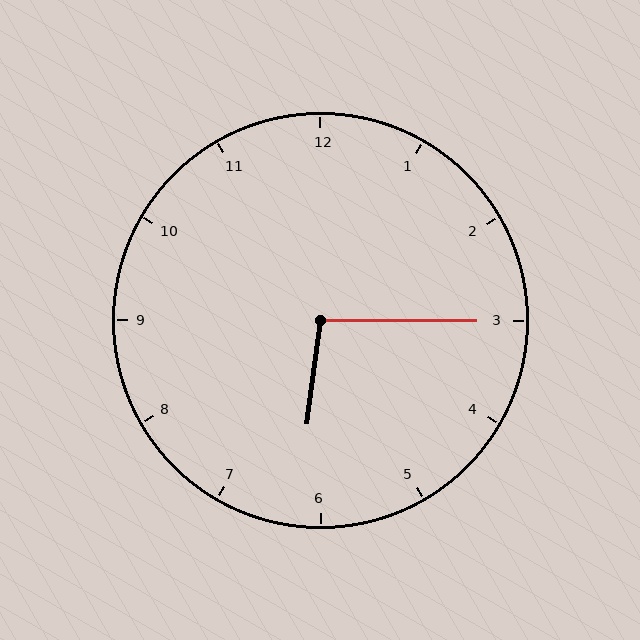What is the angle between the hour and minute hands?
Approximately 98 degrees.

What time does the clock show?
6:15.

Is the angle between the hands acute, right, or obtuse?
It is obtuse.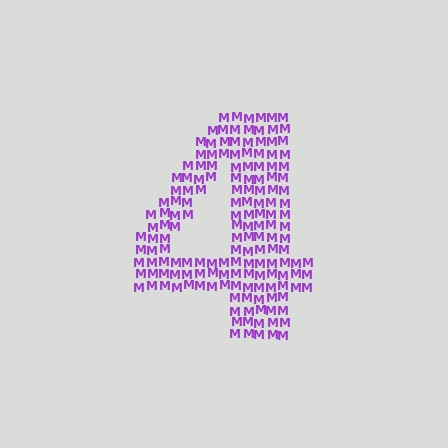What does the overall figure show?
The overall figure shows the digit 4.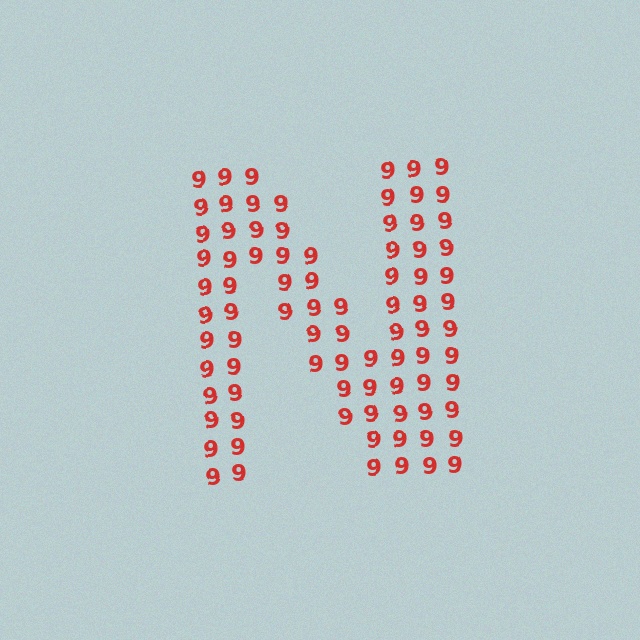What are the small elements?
The small elements are digit 9's.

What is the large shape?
The large shape is the letter N.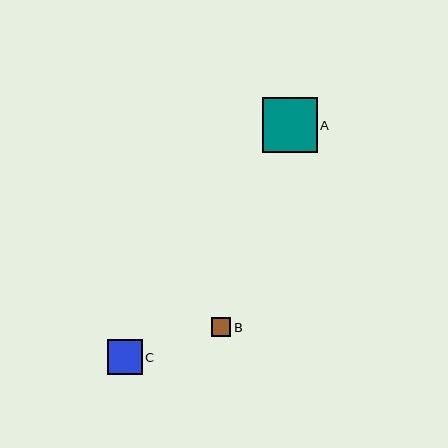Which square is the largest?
Square A is the largest with a size of approximately 55 pixels.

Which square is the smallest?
Square B is the smallest with a size of approximately 20 pixels.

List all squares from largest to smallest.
From largest to smallest: A, C, B.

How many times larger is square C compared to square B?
Square C is approximately 1.8 times the size of square B.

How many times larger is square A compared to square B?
Square A is approximately 2.8 times the size of square B.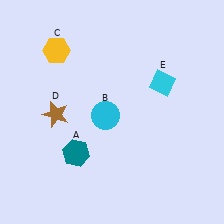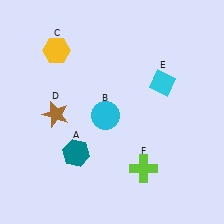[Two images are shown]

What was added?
A lime cross (F) was added in Image 2.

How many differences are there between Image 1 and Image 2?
There is 1 difference between the two images.